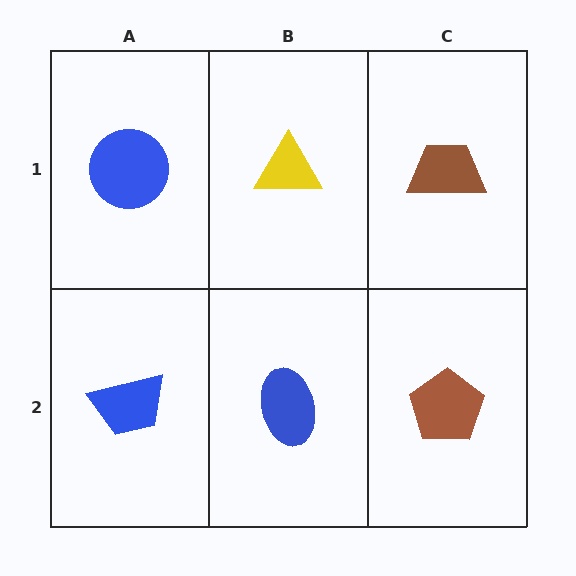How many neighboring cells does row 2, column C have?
2.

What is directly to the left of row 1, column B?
A blue circle.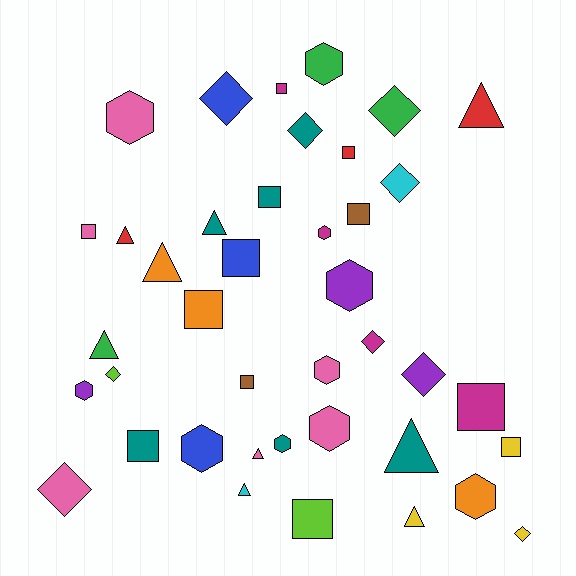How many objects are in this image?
There are 40 objects.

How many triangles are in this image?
There are 9 triangles.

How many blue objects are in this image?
There are 3 blue objects.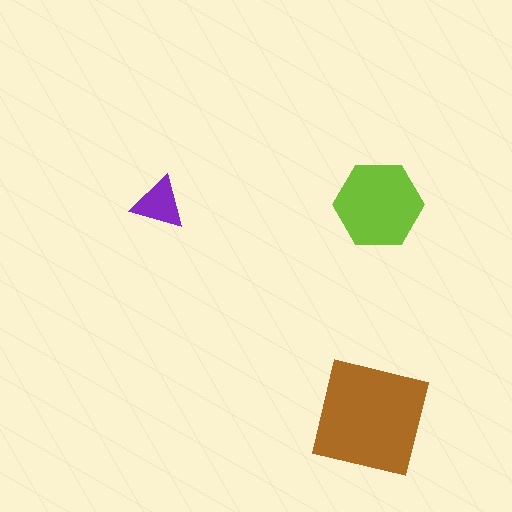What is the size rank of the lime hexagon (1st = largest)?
2nd.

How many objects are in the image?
There are 3 objects in the image.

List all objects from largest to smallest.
The brown square, the lime hexagon, the purple triangle.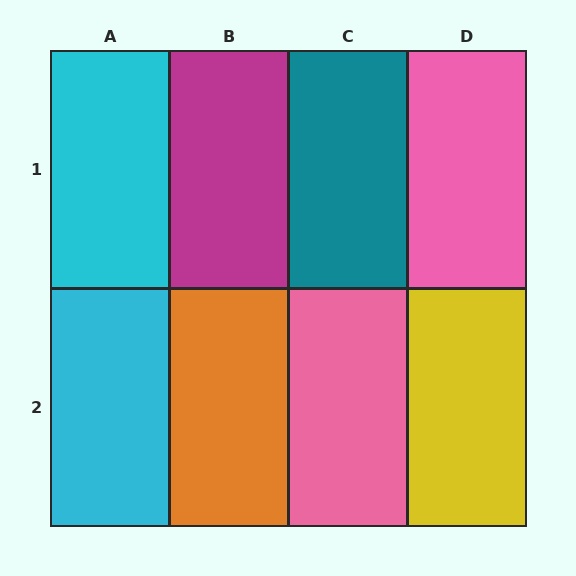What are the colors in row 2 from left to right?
Cyan, orange, pink, yellow.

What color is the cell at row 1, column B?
Magenta.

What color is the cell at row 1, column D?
Pink.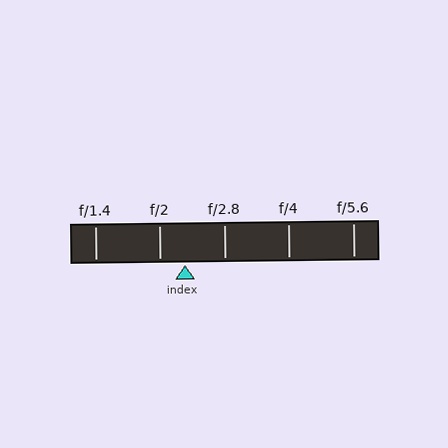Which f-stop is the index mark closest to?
The index mark is closest to f/2.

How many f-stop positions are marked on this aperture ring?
There are 5 f-stop positions marked.